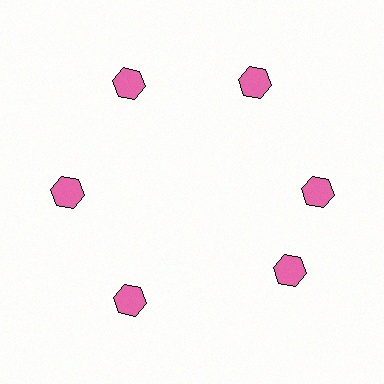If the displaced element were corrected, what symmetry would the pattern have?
It would have 6-fold rotational symmetry — the pattern would map onto itself every 60 degrees.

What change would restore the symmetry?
The symmetry would be restored by rotating it back into even spacing with its neighbors so that all 6 hexagons sit at equal angles and equal distance from the center.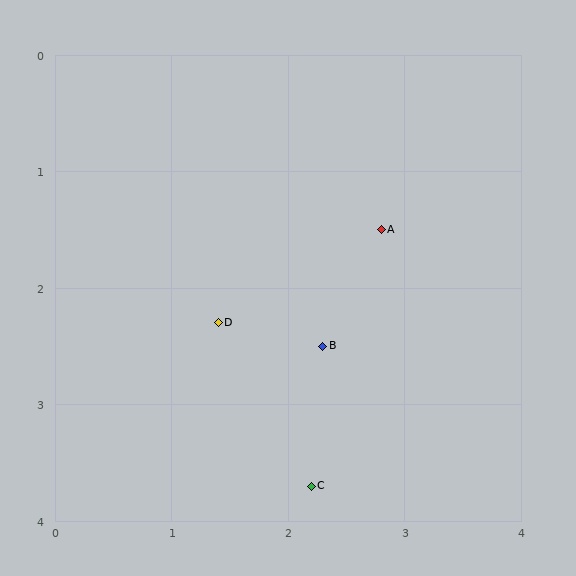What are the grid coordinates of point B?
Point B is at approximately (2.3, 2.5).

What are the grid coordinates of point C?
Point C is at approximately (2.2, 3.7).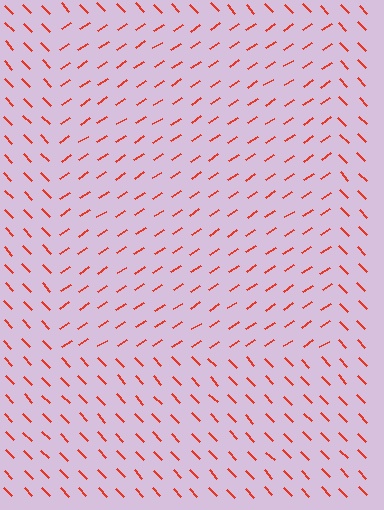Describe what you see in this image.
The image is filled with small red line segments. A rectangle region in the image has lines oriented differently from the surrounding lines, creating a visible texture boundary.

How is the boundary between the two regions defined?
The boundary is defined purely by a change in line orientation (approximately 80 degrees difference). All lines are the same color and thickness.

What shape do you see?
I see a rectangle.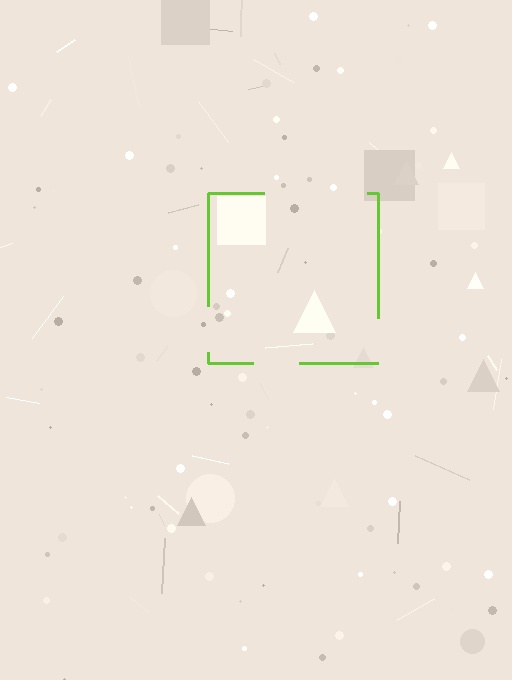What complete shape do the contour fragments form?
The contour fragments form a square.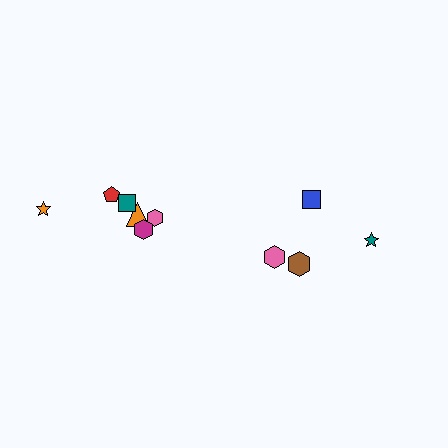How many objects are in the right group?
There are 4 objects.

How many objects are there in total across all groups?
There are 10 objects.